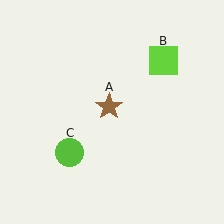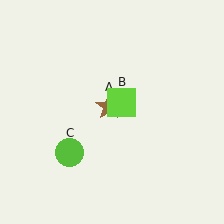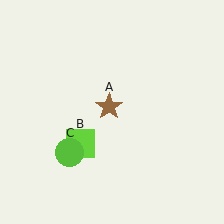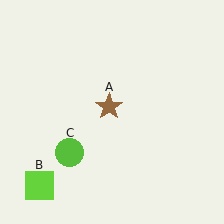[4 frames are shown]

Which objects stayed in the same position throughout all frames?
Brown star (object A) and lime circle (object C) remained stationary.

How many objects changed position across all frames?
1 object changed position: lime square (object B).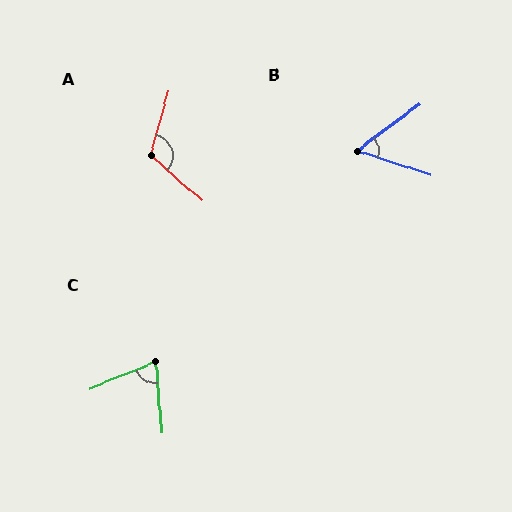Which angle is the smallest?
B, at approximately 55 degrees.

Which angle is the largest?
A, at approximately 116 degrees.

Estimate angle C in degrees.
Approximately 72 degrees.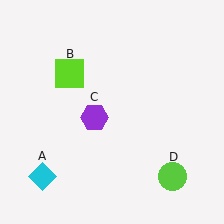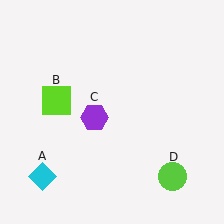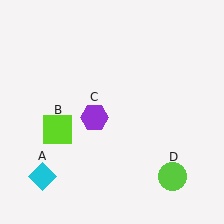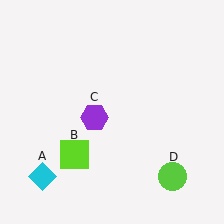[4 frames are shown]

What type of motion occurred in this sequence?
The lime square (object B) rotated counterclockwise around the center of the scene.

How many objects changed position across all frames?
1 object changed position: lime square (object B).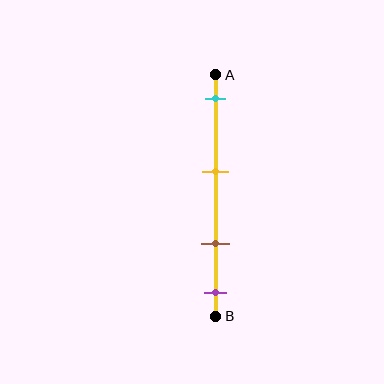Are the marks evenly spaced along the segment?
No, the marks are not evenly spaced.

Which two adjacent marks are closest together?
The brown and purple marks are the closest adjacent pair.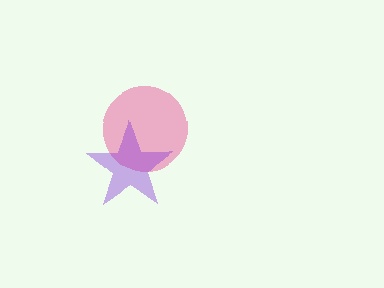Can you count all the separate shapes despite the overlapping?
Yes, there are 2 separate shapes.